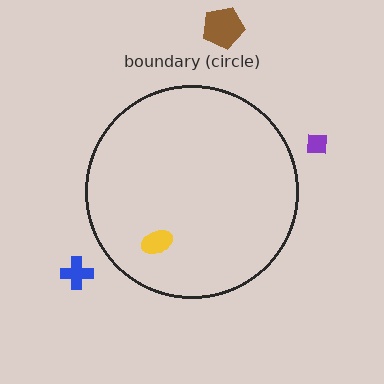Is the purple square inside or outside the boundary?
Outside.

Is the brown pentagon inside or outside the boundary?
Outside.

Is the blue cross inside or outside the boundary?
Outside.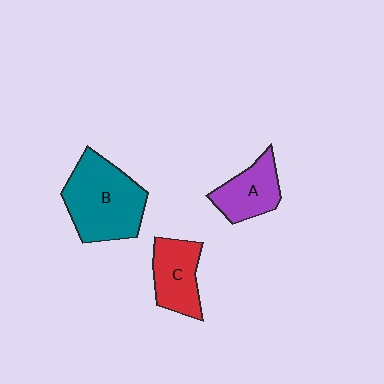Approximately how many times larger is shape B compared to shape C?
Approximately 1.7 times.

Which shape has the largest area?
Shape B (teal).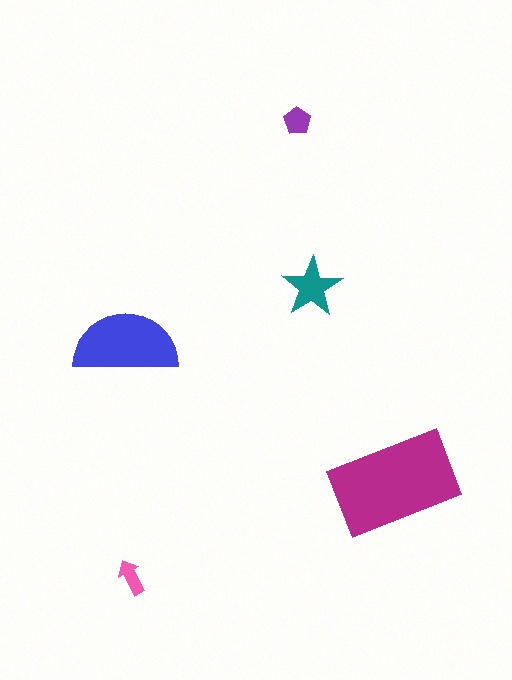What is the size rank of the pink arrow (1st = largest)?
5th.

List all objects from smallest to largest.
The pink arrow, the purple pentagon, the teal star, the blue semicircle, the magenta rectangle.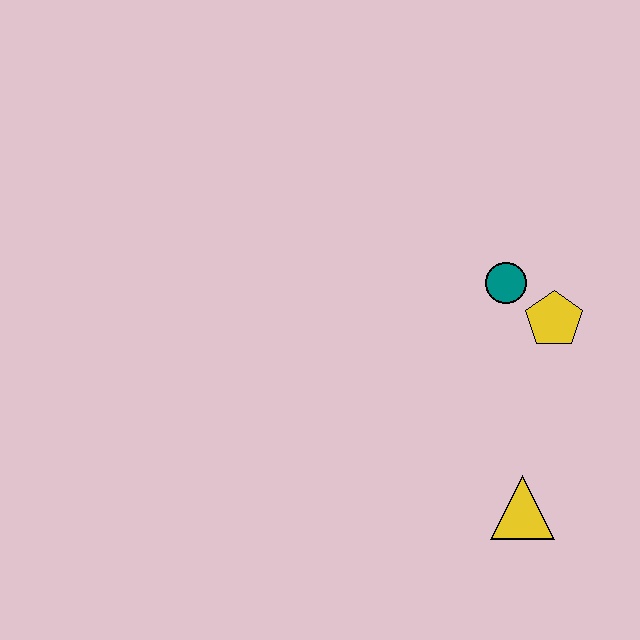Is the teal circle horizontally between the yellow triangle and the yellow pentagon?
No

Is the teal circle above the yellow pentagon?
Yes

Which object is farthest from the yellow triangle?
The teal circle is farthest from the yellow triangle.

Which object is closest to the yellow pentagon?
The teal circle is closest to the yellow pentagon.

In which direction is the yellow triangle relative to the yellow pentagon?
The yellow triangle is below the yellow pentagon.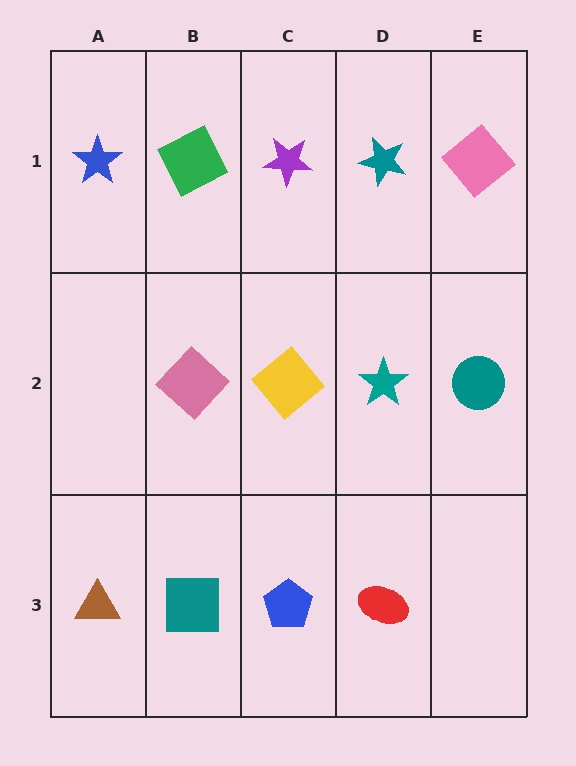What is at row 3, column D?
A red ellipse.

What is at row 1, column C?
A purple star.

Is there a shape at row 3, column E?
No, that cell is empty.